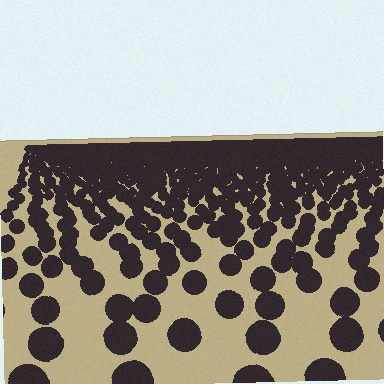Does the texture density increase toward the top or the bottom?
Density increases toward the top.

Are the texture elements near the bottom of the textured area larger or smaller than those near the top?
Larger. Near the bottom, elements are closer to the viewer and appear at a bigger on-screen size.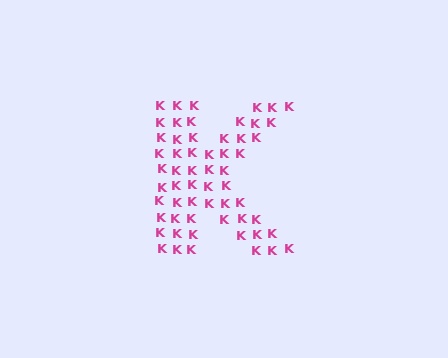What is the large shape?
The large shape is the letter K.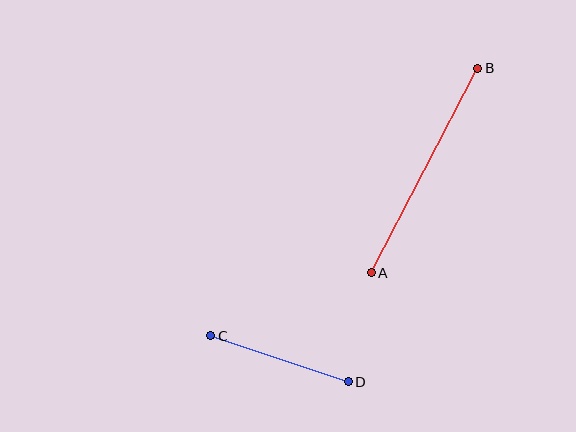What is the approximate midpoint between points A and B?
The midpoint is at approximately (424, 170) pixels.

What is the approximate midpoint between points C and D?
The midpoint is at approximately (279, 359) pixels.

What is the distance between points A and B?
The distance is approximately 230 pixels.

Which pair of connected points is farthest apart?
Points A and B are farthest apart.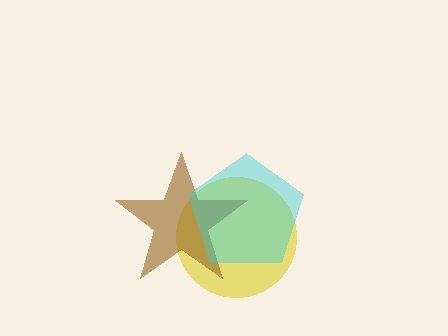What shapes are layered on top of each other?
The layered shapes are: a yellow circle, a brown star, a cyan pentagon.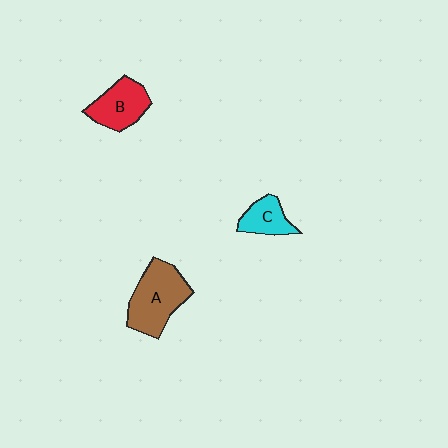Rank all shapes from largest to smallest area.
From largest to smallest: A (brown), B (red), C (cyan).